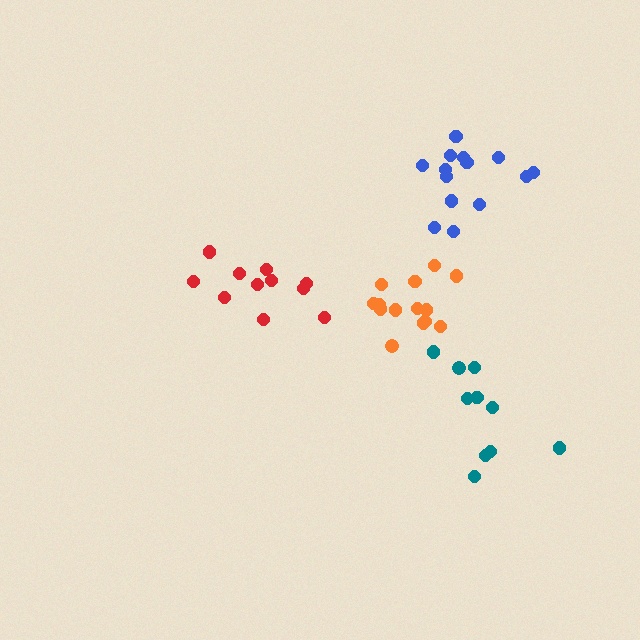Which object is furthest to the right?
The teal cluster is rightmost.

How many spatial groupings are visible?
There are 4 spatial groupings.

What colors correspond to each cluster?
The clusters are colored: blue, red, orange, teal.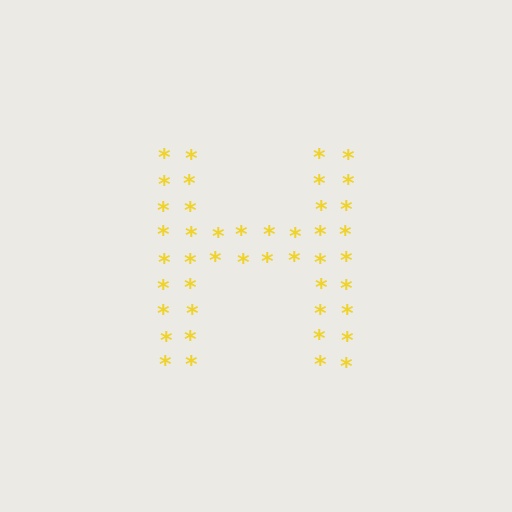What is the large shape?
The large shape is the letter H.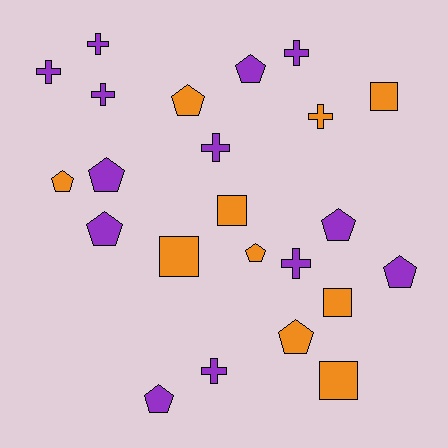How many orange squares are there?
There are 5 orange squares.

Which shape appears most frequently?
Pentagon, with 10 objects.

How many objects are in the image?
There are 23 objects.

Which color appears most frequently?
Purple, with 13 objects.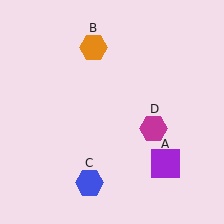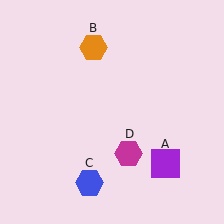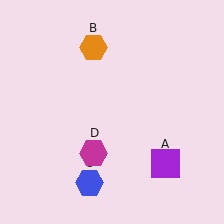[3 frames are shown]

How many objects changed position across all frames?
1 object changed position: magenta hexagon (object D).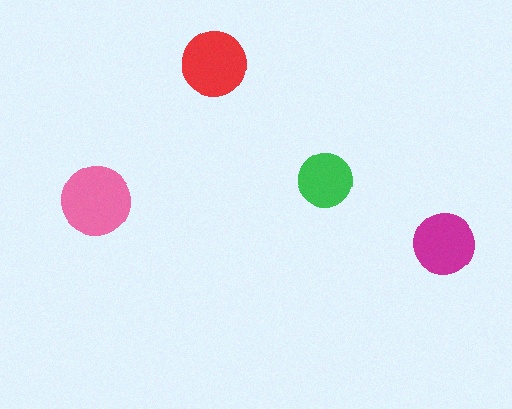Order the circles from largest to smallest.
the pink one, the red one, the magenta one, the green one.